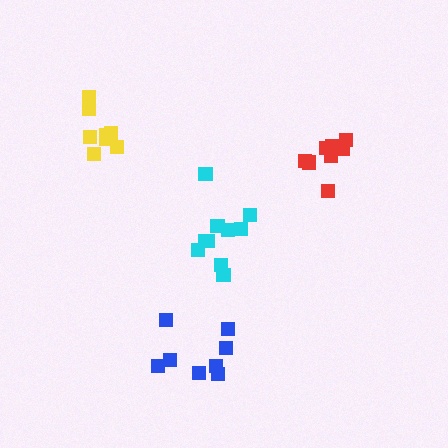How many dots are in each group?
Group 1: 8 dots, Group 2: 10 dots, Group 3: 8 dots, Group 4: 9 dots (35 total).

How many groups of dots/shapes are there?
There are 4 groups.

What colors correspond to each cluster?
The clusters are colored: blue, cyan, red, yellow.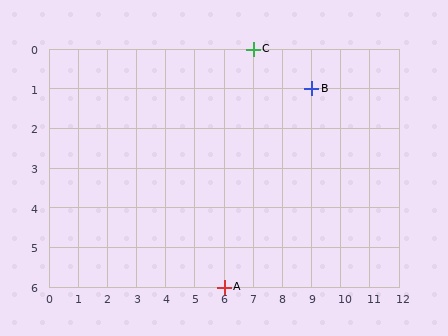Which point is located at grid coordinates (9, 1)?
Point B is at (9, 1).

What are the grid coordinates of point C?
Point C is at grid coordinates (7, 0).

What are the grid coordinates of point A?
Point A is at grid coordinates (6, 6).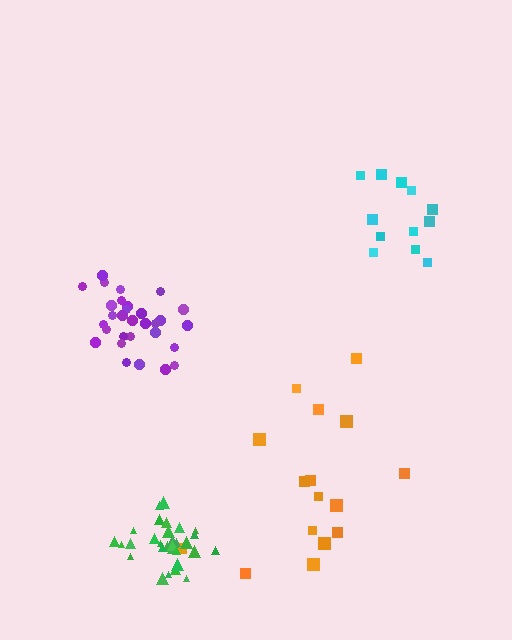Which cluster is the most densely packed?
Green.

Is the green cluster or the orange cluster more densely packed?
Green.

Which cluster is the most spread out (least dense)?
Orange.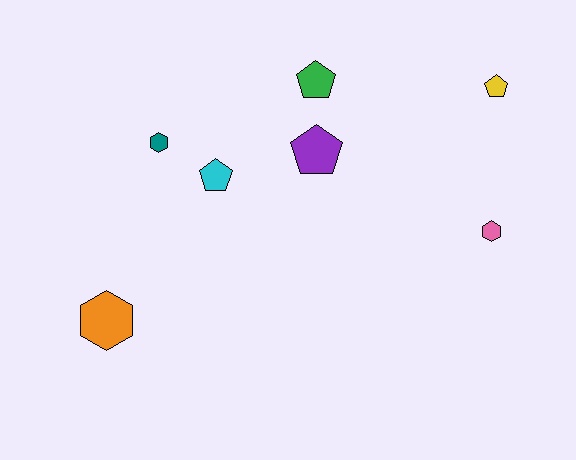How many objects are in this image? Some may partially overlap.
There are 7 objects.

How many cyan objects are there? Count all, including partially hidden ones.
There is 1 cyan object.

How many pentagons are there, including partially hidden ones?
There are 4 pentagons.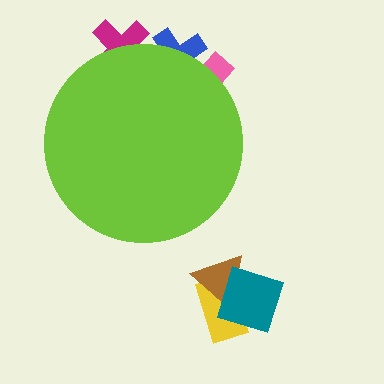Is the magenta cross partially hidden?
Yes, the magenta cross is partially hidden behind the lime circle.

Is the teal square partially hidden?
No, the teal square is fully visible.